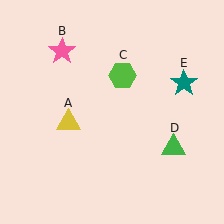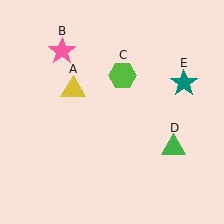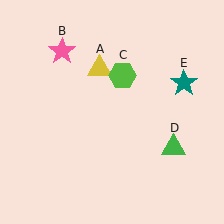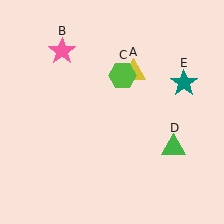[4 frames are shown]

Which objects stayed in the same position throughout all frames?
Pink star (object B) and lime hexagon (object C) and green triangle (object D) and teal star (object E) remained stationary.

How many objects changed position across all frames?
1 object changed position: yellow triangle (object A).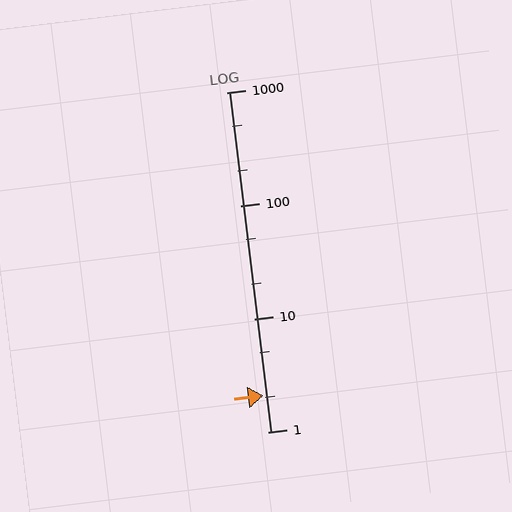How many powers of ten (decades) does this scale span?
The scale spans 3 decades, from 1 to 1000.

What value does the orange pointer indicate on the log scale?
The pointer indicates approximately 2.1.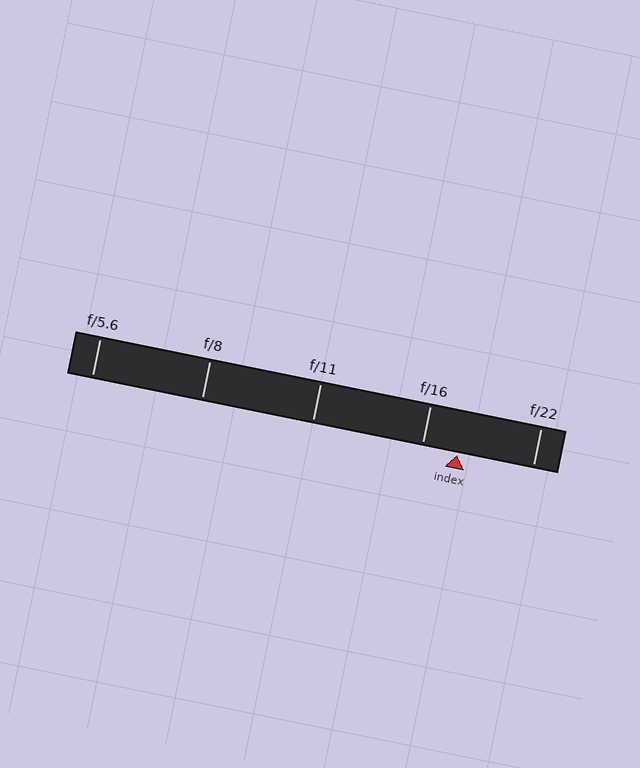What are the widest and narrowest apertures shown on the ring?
The widest aperture shown is f/5.6 and the narrowest is f/22.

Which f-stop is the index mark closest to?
The index mark is closest to f/16.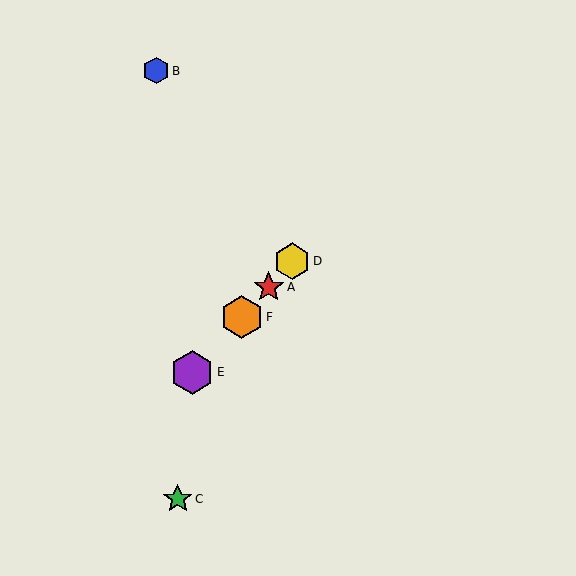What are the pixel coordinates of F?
Object F is at (242, 317).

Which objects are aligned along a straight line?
Objects A, D, E, F are aligned along a straight line.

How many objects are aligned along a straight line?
4 objects (A, D, E, F) are aligned along a straight line.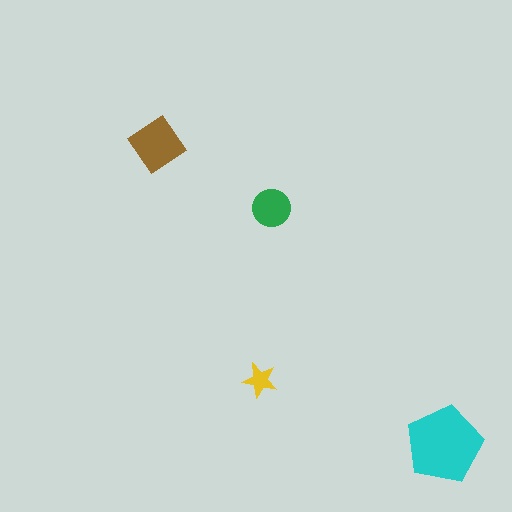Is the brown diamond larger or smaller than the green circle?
Larger.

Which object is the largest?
The cyan pentagon.